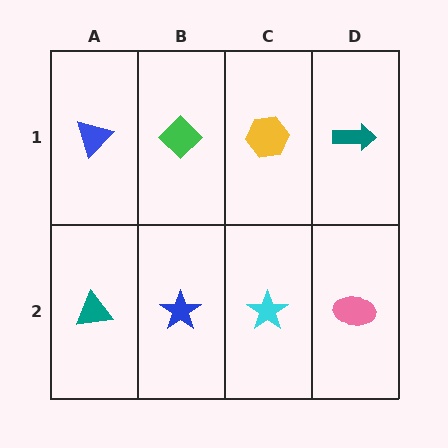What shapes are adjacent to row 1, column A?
A teal triangle (row 2, column A), a green diamond (row 1, column B).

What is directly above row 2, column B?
A green diamond.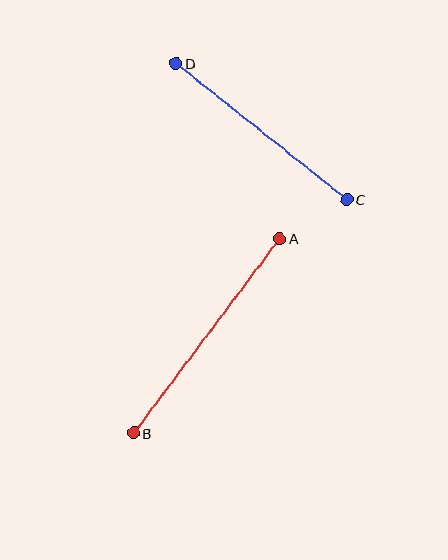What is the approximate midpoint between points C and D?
The midpoint is at approximately (261, 132) pixels.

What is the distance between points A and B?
The distance is approximately 243 pixels.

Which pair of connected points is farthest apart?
Points A and B are farthest apart.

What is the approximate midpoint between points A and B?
The midpoint is at approximately (207, 336) pixels.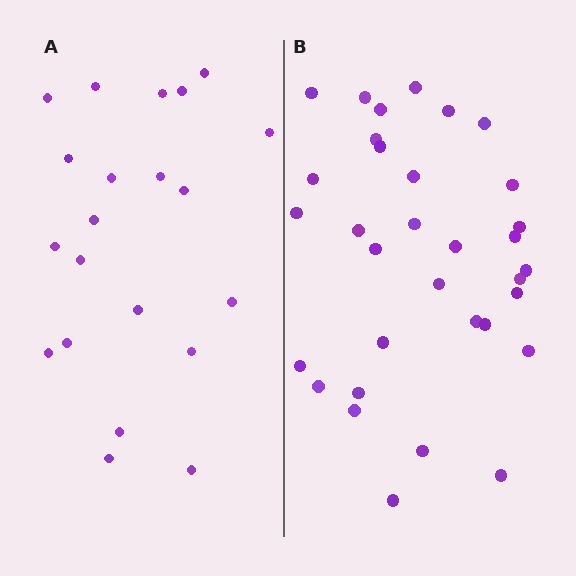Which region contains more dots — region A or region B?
Region B (the right region) has more dots.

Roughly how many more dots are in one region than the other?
Region B has roughly 12 or so more dots than region A.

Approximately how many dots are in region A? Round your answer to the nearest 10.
About 20 dots. (The exact count is 21, which rounds to 20.)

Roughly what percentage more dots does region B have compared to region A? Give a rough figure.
About 55% more.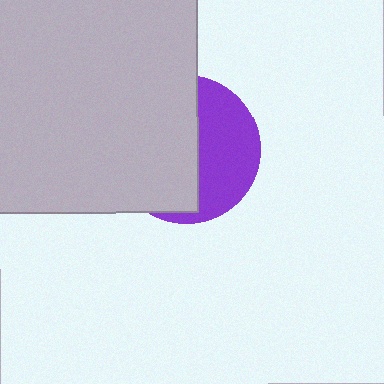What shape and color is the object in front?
The object in front is a light gray square.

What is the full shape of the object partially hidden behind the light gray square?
The partially hidden object is a purple circle.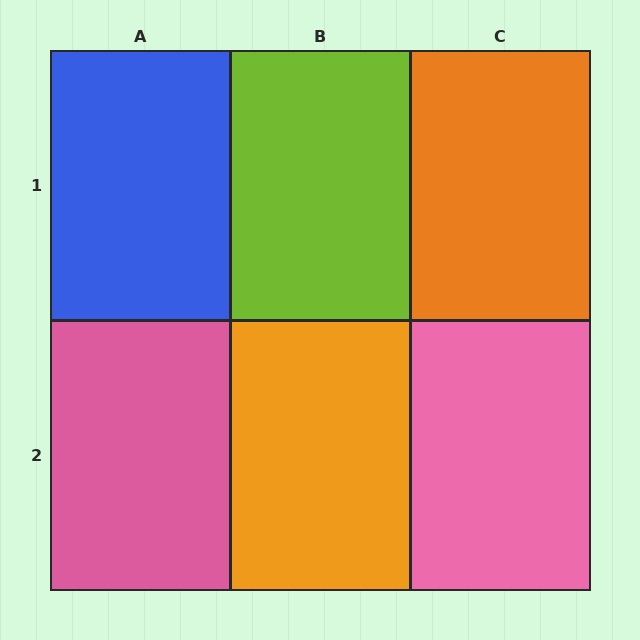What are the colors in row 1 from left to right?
Blue, lime, orange.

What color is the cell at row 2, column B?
Orange.